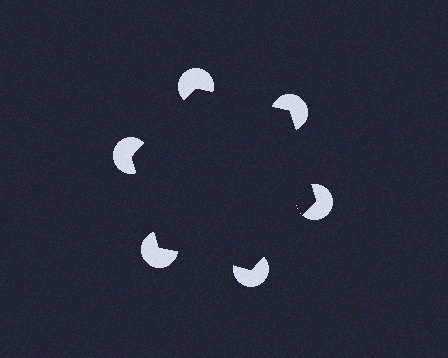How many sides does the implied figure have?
6 sides.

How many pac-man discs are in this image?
There are 6 — one at each vertex of the illusory hexagon.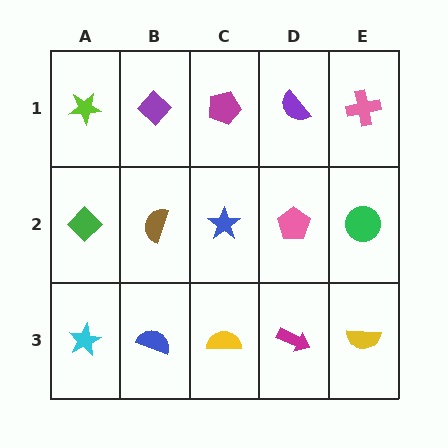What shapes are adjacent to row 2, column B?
A purple diamond (row 1, column B), a blue semicircle (row 3, column B), a green diamond (row 2, column A), a blue star (row 2, column C).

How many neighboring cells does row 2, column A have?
3.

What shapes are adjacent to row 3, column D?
A pink pentagon (row 2, column D), a yellow semicircle (row 3, column C), a yellow semicircle (row 3, column E).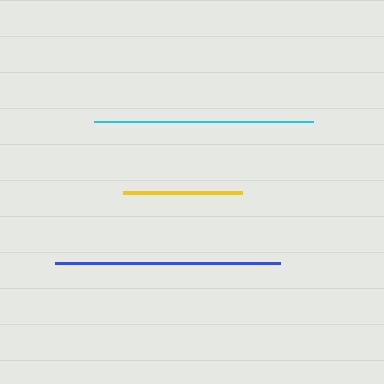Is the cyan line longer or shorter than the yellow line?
The cyan line is longer than the yellow line.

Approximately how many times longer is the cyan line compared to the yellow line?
The cyan line is approximately 1.8 times the length of the yellow line.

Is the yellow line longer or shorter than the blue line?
The blue line is longer than the yellow line.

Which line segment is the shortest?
The yellow line is the shortest at approximately 119 pixels.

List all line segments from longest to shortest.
From longest to shortest: blue, cyan, yellow.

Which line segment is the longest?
The blue line is the longest at approximately 225 pixels.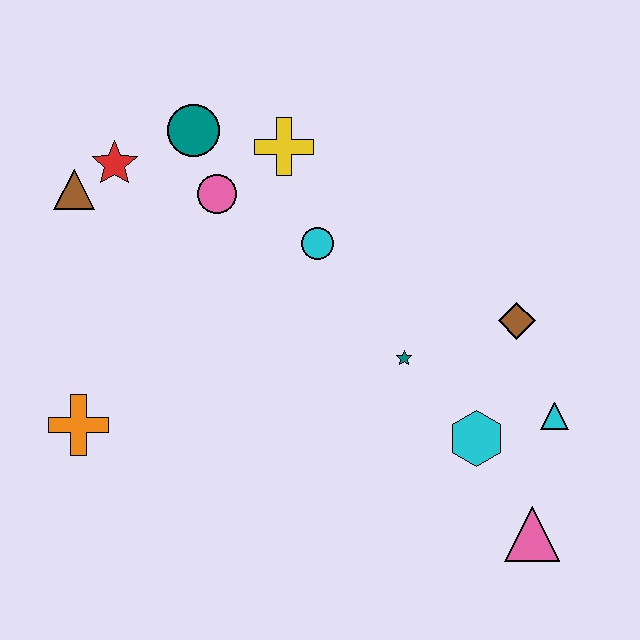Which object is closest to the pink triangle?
The cyan hexagon is closest to the pink triangle.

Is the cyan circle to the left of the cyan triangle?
Yes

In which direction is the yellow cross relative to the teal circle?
The yellow cross is to the right of the teal circle.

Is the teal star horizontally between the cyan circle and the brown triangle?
No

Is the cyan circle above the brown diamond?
Yes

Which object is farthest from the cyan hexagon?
The brown triangle is farthest from the cyan hexagon.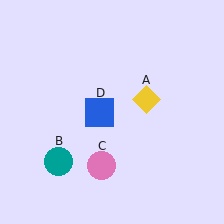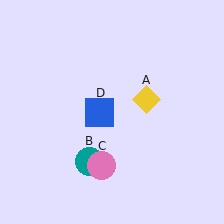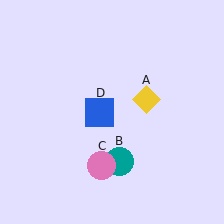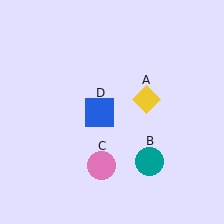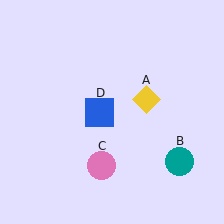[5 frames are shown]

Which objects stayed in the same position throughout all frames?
Yellow diamond (object A) and pink circle (object C) and blue square (object D) remained stationary.